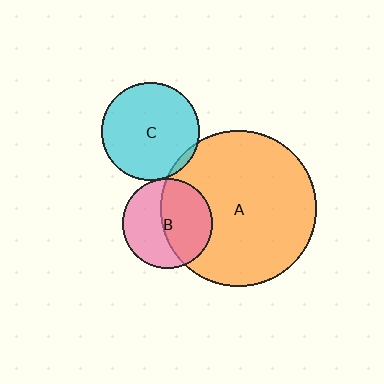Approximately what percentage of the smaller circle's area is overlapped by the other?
Approximately 5%.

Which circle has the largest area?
Circle A (orange).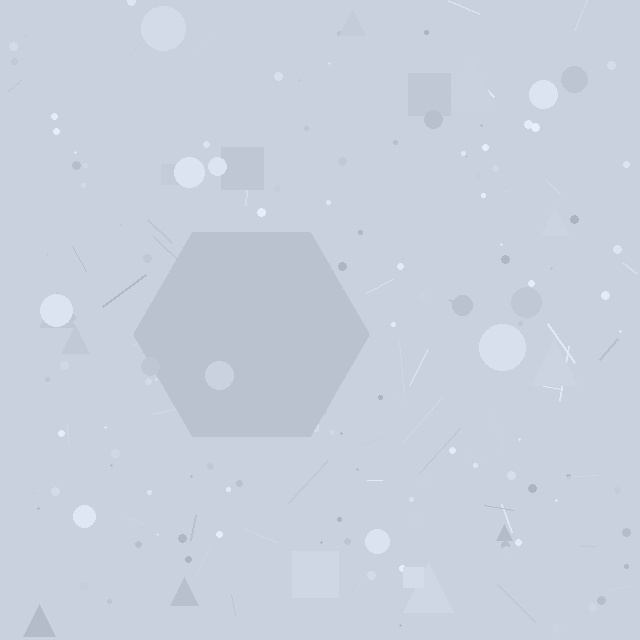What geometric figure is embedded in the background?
A hexagon is embedded in the background.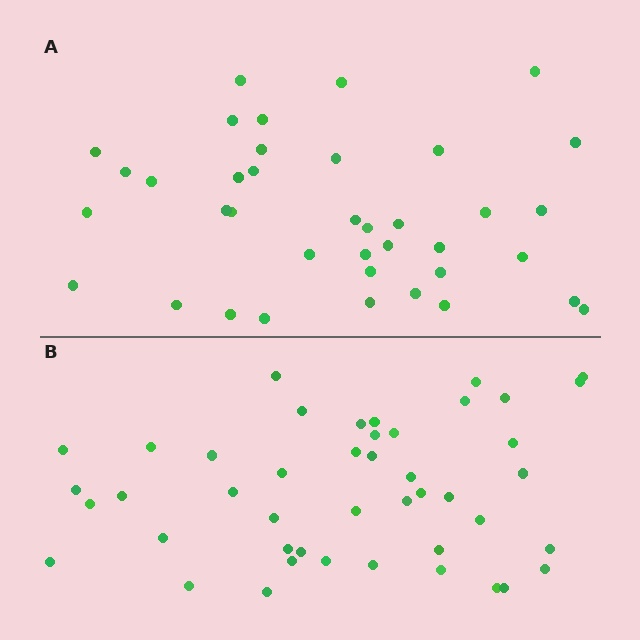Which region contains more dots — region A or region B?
Region B (the bottom region) has more dots.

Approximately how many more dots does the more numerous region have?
Region B has roughly 8 or so more dots than region A.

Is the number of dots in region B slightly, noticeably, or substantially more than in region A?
Region B has only slightly more — the two regions are fairly close. The ratio is roughly 1.2 to 1.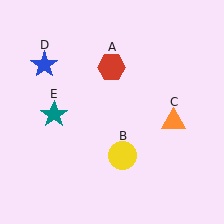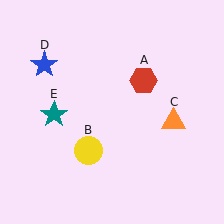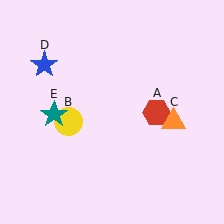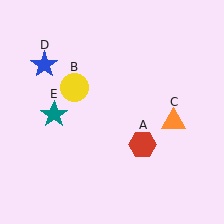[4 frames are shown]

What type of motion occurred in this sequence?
The red hexagon (object A), yellow circle (object B) rotated clockwise around the center of the scene.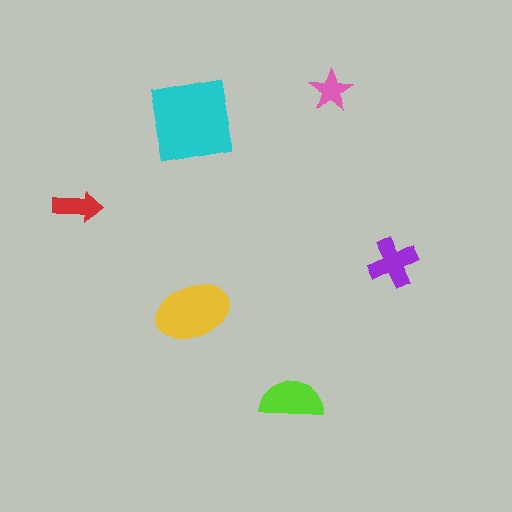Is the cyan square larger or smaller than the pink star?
Larger.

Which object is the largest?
The cyan square.